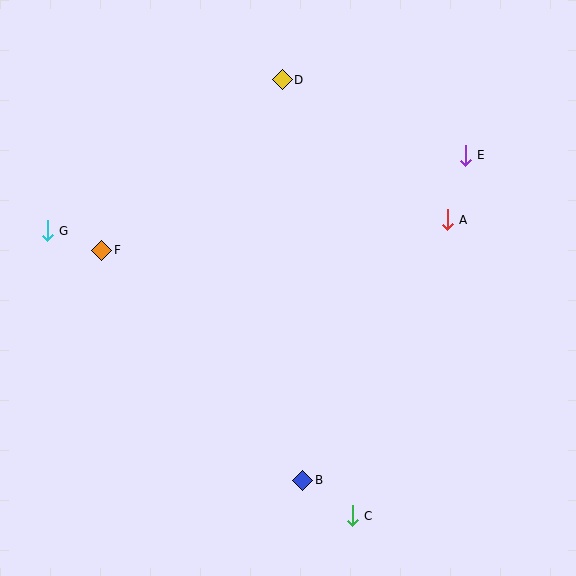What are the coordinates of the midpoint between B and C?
The midpoint between B and C is at (328, 498).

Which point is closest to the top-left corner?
Point G is closest to the top-left corner.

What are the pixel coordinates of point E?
Point E is at (465, 155).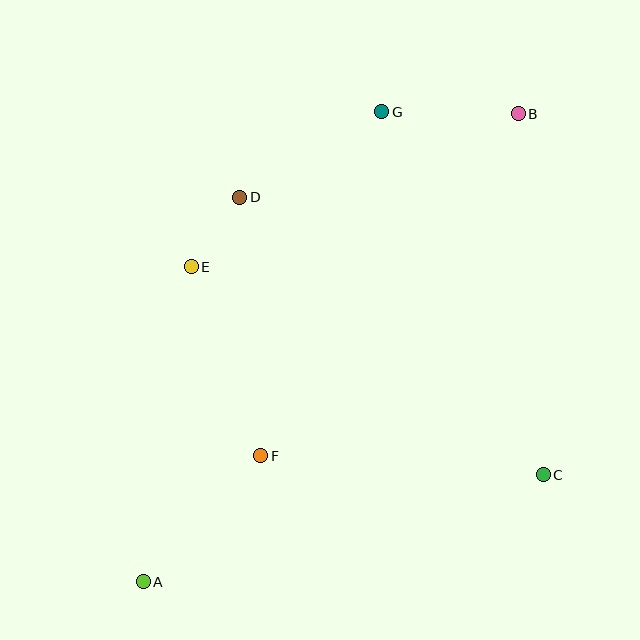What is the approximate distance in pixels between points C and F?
The distance between C and F is approximately 283 pixels.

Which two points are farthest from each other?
Points A and B are farthest from each other.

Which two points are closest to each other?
Points D and E are closest to each other.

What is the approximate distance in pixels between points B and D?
The distance between B and D is approximately 291 pixels.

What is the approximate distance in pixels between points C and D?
The distance between C and D is approximately 411 pixels.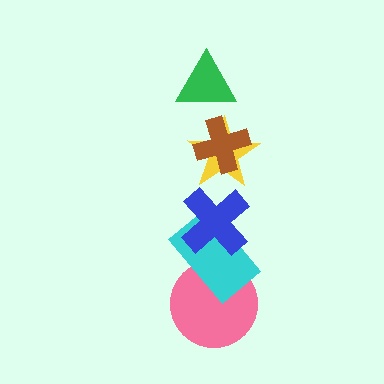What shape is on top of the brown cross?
The green triangle is on top of the brown cross.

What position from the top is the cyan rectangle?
The cyan rectangle is 5th from the top.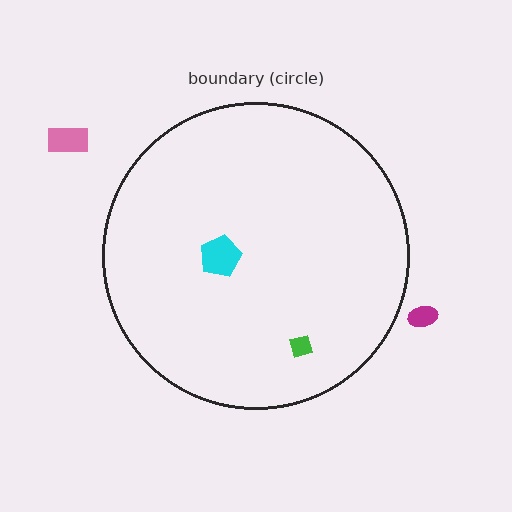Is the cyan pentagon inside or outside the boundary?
Inside.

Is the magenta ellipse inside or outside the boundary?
Outside.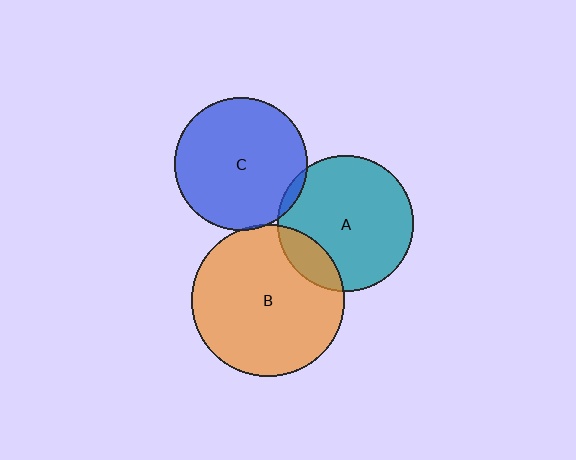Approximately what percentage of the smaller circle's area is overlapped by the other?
Approximately 15%.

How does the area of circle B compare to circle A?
Approximately 1.3 times.